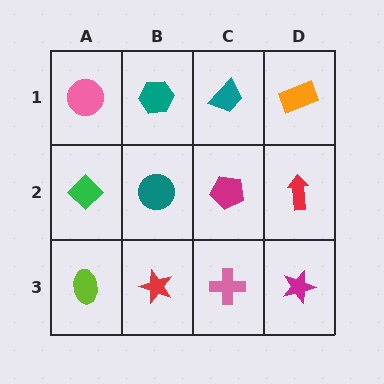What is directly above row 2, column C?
A teal trapezoid.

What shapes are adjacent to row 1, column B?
A teal circle (row 2, column B), a pink circle (row 1, column A), a teal trapezoid (row 1, column C).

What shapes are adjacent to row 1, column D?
A red arrow (row 2, column D), a teal trapezoid (row 1, column C).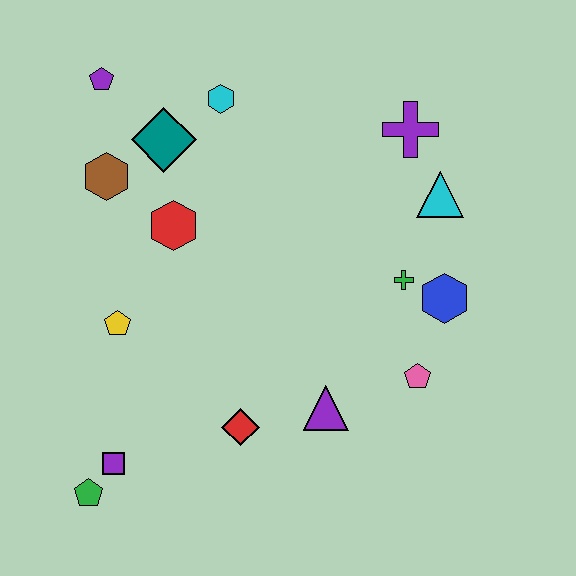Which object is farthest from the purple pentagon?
The pink pentagon is farthest from the purple pentagon.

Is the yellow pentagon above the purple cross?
No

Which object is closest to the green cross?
The blue hexagon is closest to the green cross.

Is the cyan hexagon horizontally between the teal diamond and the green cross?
Yes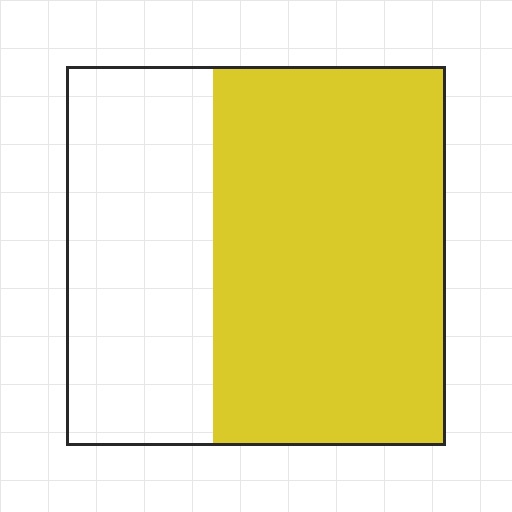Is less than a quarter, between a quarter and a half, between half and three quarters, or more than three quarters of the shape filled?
Between half and three quarters.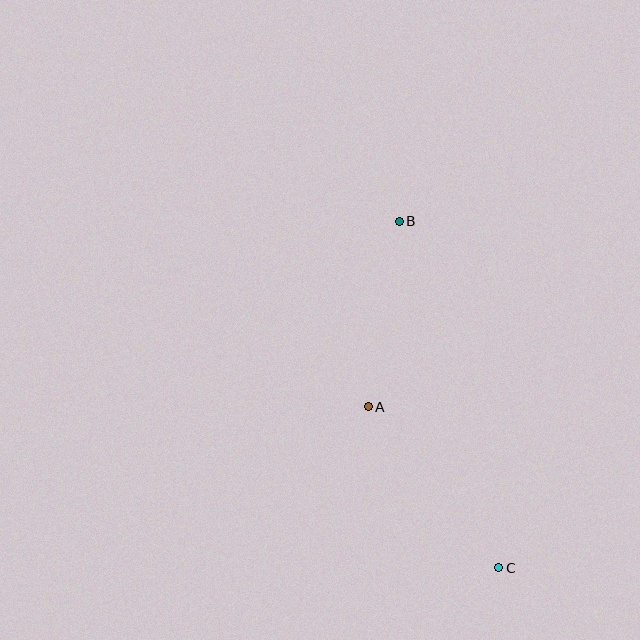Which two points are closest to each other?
Points A and B are closest to each other.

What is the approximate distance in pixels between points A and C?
The distance between A and C is approximately 207 pixels.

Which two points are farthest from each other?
Points B and C are farthest from each other.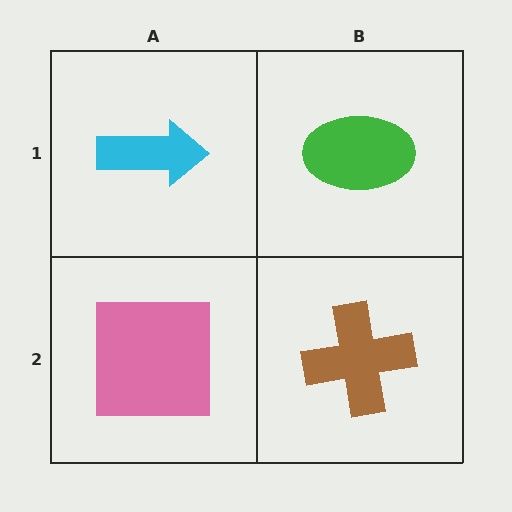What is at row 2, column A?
A pink square.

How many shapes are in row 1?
2 shapes.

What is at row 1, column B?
A green ellipse.